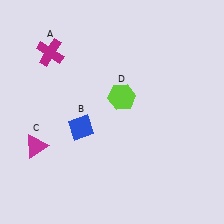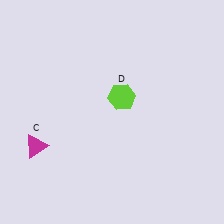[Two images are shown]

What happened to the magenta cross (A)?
The magenta cross (A) was removed in Image 2. It was in the top-left area of Image 1.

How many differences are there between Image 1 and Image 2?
There are 2 differences between the two images.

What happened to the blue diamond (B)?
The blue diamond (B) was removed in Image 2. It was in the bottom-left area of Image 1.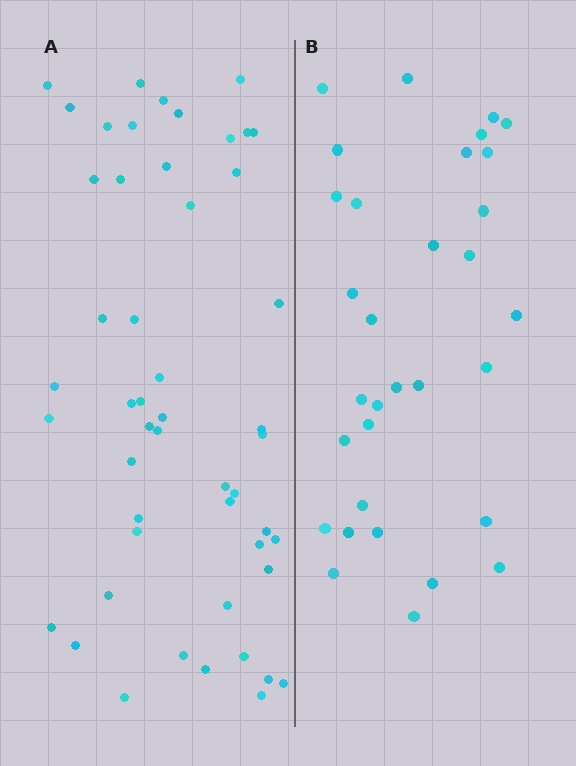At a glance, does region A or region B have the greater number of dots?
Region A (the left region) has more dots.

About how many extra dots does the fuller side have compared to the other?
Region A has approximately 20 more dots than region B.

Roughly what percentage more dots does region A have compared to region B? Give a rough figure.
About 55% more.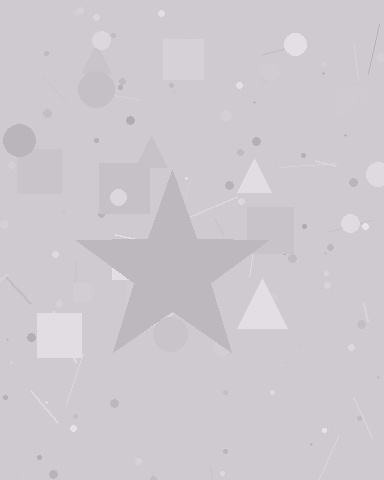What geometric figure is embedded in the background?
A star is embedded in the background.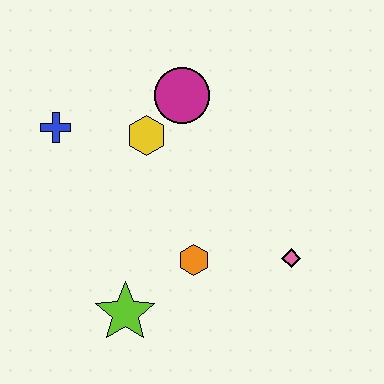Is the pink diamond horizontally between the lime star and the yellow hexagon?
No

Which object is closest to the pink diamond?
The orange hexagon is closest to the pink diamond.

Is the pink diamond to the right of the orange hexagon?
Yes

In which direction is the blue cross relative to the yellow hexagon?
The blue cross is to the left of the yellow hexagon.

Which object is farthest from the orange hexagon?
The blue cross is farthest from the orange hexagon.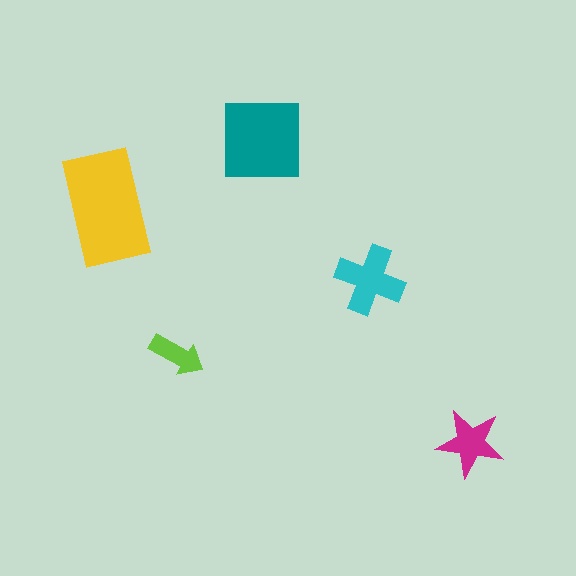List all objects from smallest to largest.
The lime arrow, the magenta star, the cyan cross, the teal square, the yellow rectangle.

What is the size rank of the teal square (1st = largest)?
2nd.